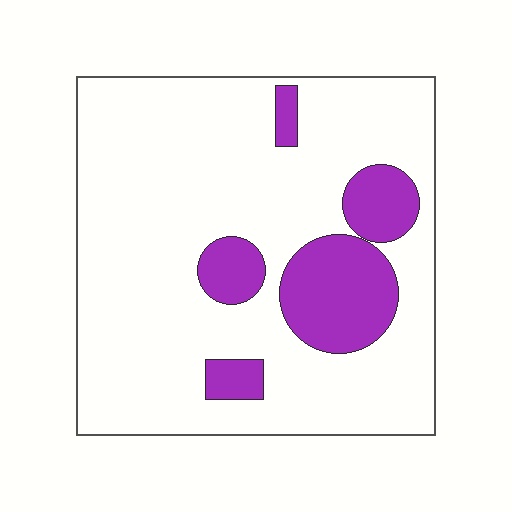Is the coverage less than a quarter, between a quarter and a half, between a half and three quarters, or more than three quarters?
Less than a quarter.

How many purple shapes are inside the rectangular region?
5.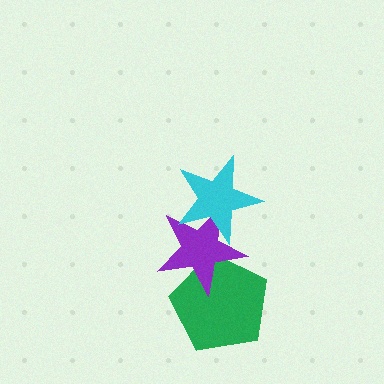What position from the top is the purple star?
The purple star is 2nd from the top.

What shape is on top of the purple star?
The cyan star is on top of the purple star.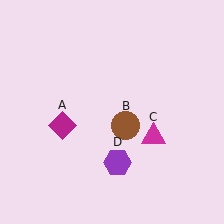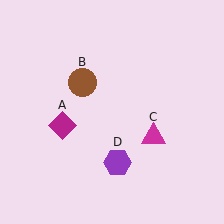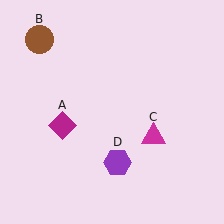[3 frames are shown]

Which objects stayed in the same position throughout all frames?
Magenta diamond (object A) and magenta triangle (object C) and purple hexagon (object D) remained stationary.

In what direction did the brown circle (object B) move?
The brown circle (object B) moved up and to the left.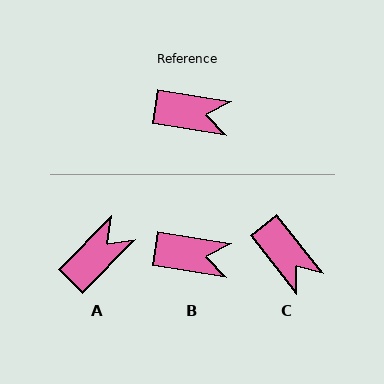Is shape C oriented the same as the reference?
No, it is off by about 42 degrees.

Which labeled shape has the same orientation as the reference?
B.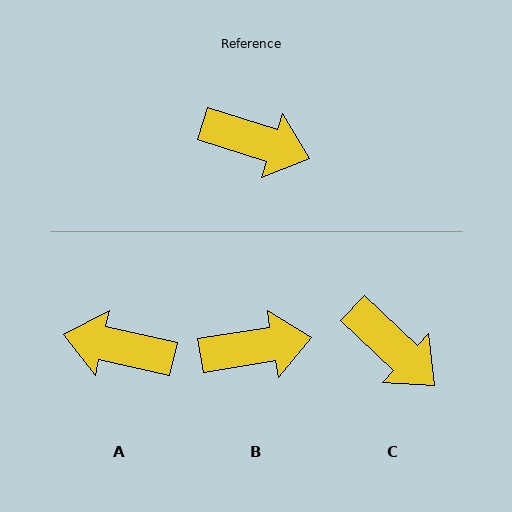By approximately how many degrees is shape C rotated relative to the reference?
Approximately 25 degrees clockwise.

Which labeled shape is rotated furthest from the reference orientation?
A, about 174 degrees away.